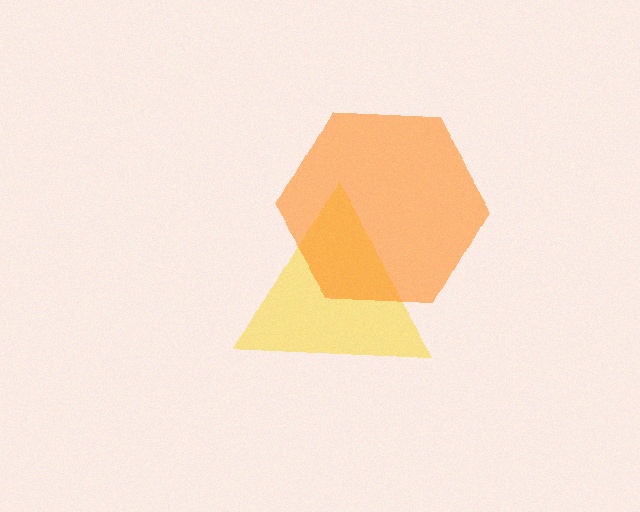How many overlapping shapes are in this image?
There are 2 overlapping shapes in the image.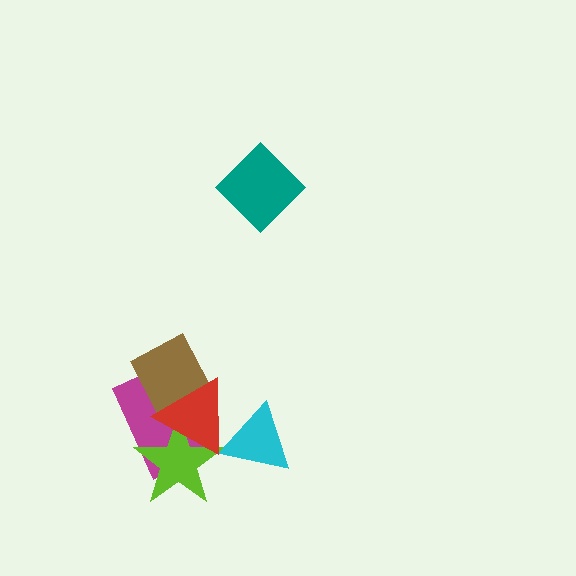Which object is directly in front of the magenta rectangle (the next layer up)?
The brown diamond is directly in front of the magenta rectangle.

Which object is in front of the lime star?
The red triangle is in front of the lime star.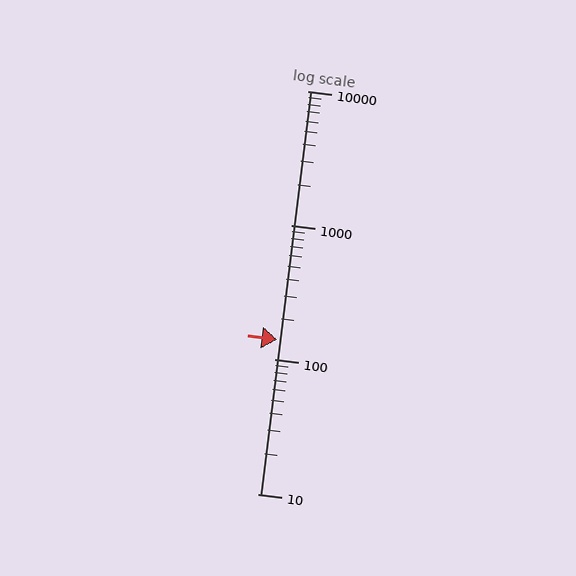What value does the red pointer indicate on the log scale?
The pointer indicates approximately 140.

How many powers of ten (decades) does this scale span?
The scale spans 3 decades, from 10 to 10000.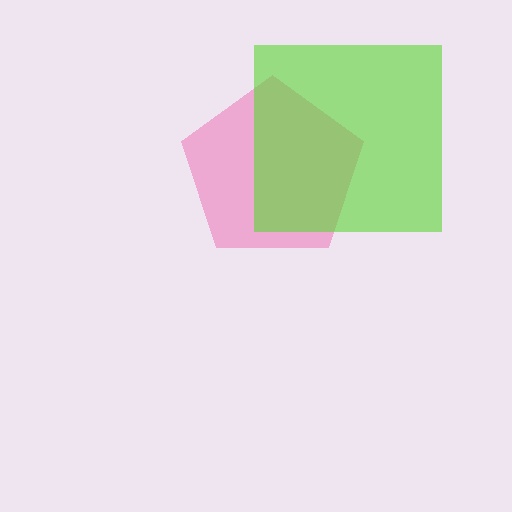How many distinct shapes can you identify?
There are 2 distinct shapes: a pink pentagon, a lime square.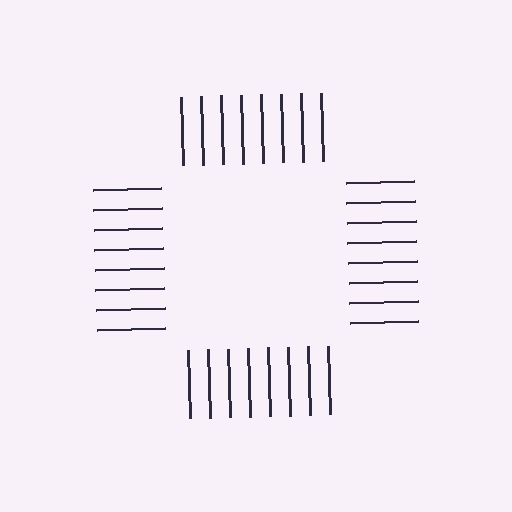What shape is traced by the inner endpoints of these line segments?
An illusory square — the line segments terminate on its edges but no continuous stroke is drawn.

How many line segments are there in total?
32 — 8 along each of the 4 edges.